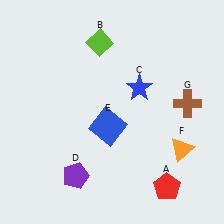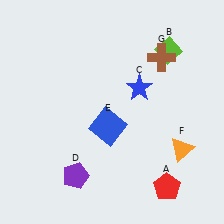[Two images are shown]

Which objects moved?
The objects that moved are: the lime diamond (B), the brown cross (G).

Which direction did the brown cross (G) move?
The brown cross (G) moved up.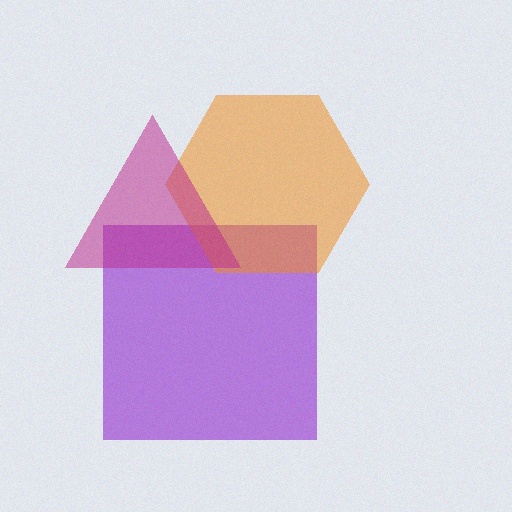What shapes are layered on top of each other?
The layered shapes are: a purple square, an orange hexagon, a magenta triangle.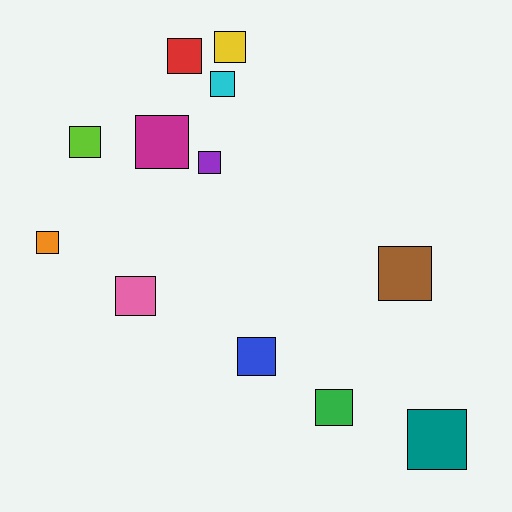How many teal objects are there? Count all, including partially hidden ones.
There is 1 teal object.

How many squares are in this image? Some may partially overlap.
There are 12 squares.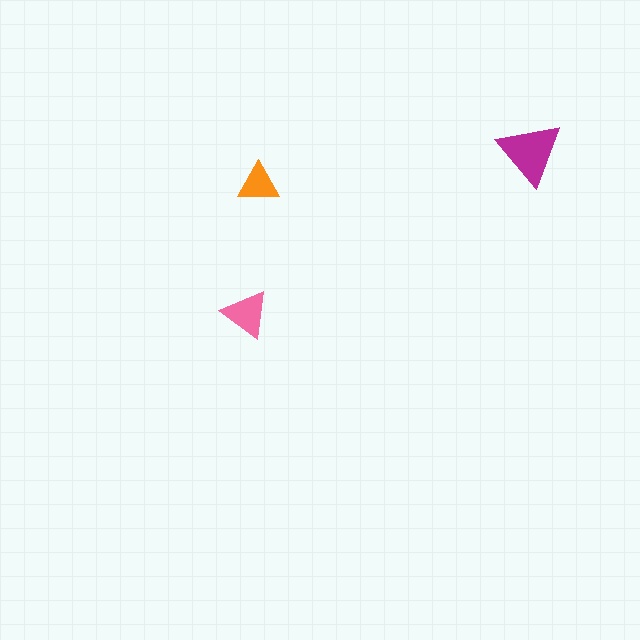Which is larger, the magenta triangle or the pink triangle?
The magenta one.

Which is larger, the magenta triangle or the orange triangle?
The magenta one.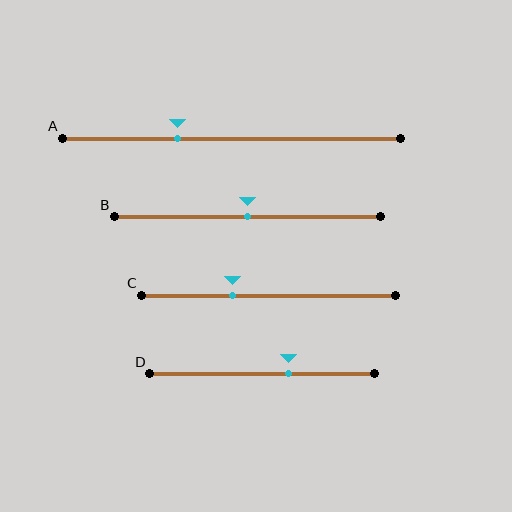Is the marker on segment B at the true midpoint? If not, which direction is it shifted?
Yes, the marker on segment B is at the true midpoint.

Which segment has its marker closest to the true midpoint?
Segment B has its marker closest to the true midpoint.